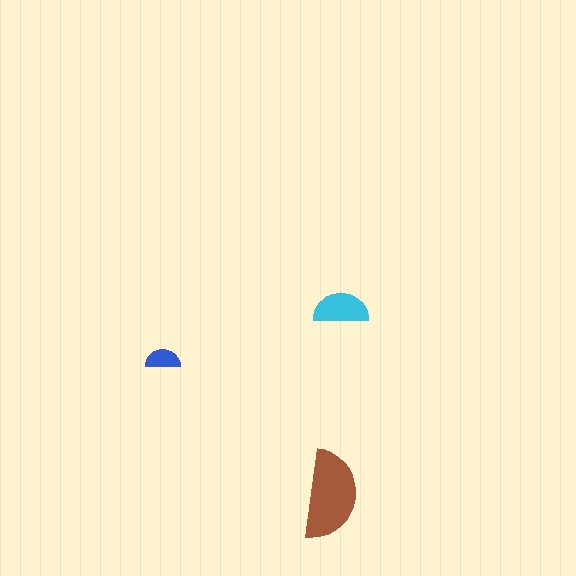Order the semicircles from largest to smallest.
the brown one, the cyan one, the blue one.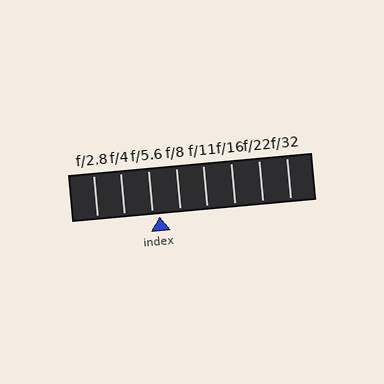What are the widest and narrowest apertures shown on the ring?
The widest aperture shown is f/2.8 and the narrowest is f/32.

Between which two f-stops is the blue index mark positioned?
The index mark is between f/5.6 and f/8.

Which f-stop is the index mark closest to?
The index mark is closest to f/5.6.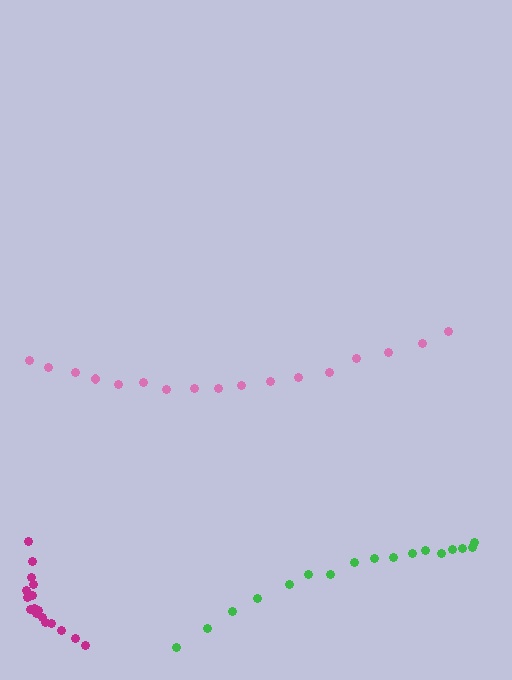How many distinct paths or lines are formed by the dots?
There are 3 distinct paths.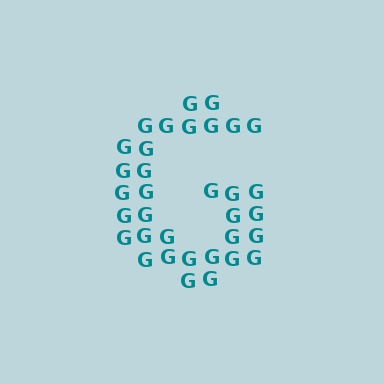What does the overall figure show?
The overall figure shows the letter G.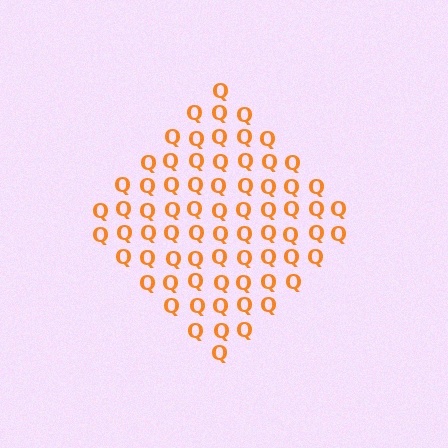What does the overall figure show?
The overall figure shows a diamond.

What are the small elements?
The small elements are letter Q's.